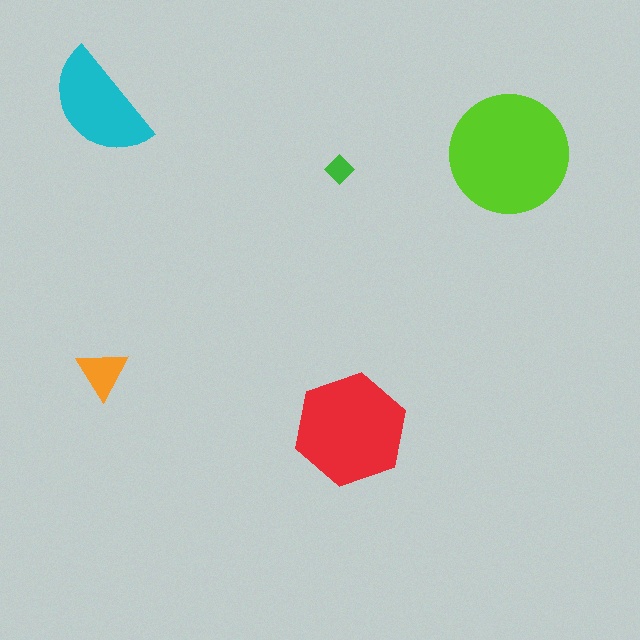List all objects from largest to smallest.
The lime circle, the red hexagon, the cyan semicircle, the orange triangle, the green diamond.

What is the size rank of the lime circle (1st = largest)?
1st.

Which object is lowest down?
The red hexagon is bottommost.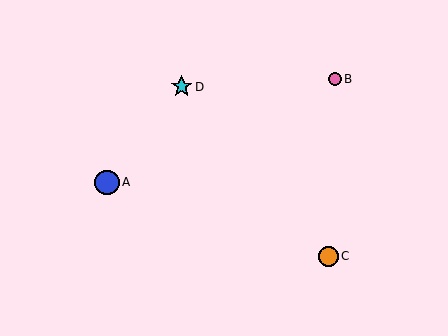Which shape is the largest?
The blue circle (labeled A) is the largest.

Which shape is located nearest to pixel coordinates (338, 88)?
The pink circle (labeled B) at (335, 79) is nearest to that location.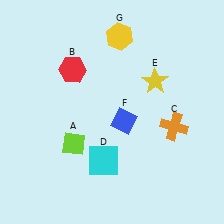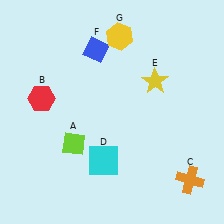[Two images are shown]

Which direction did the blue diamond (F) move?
The blue diamond (F) moved up.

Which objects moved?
The objects that moved are: the red hexagon (B), the orange cross (C), the blue diamond (F).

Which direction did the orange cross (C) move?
The orange cross (C) moved down.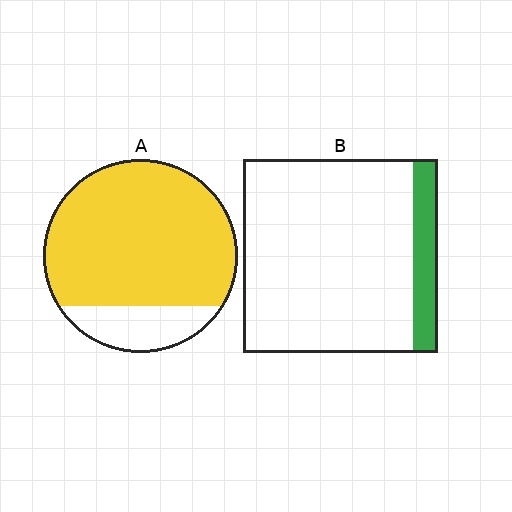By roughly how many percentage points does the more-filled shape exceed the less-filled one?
By roughly 70 percentage points (A over B).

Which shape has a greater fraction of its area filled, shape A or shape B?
Shape A.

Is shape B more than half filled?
No.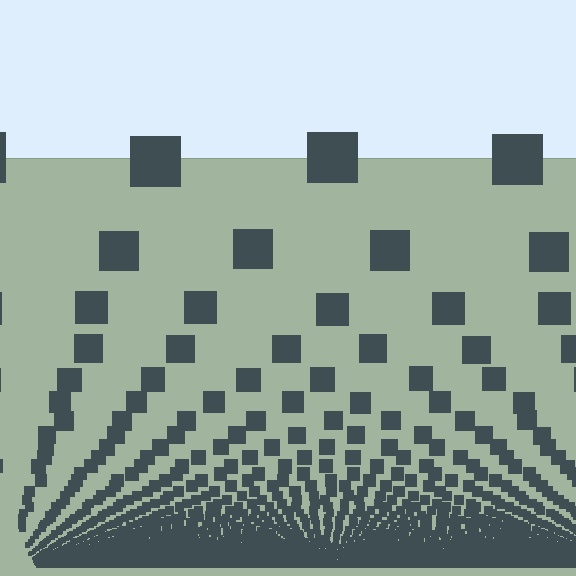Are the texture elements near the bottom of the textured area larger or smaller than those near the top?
Smaller. The gradient is inverted — elements near the bottom are smaller and denser.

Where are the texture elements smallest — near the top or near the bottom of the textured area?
Near the bottom.